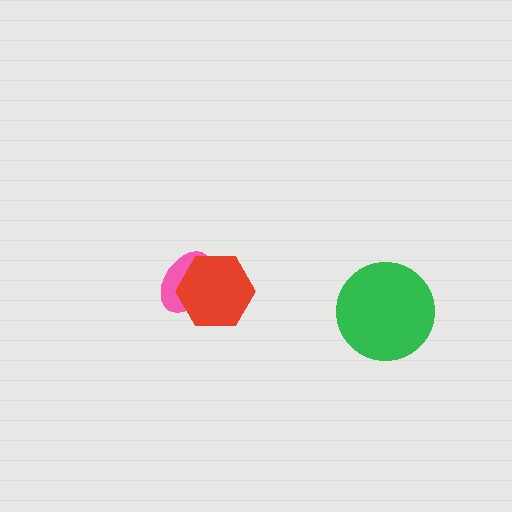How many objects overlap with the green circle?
0 objects overlap with the green circle.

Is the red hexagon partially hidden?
No, no other shape covers it.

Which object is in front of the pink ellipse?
The red hexagon is in front of the pink ellipse.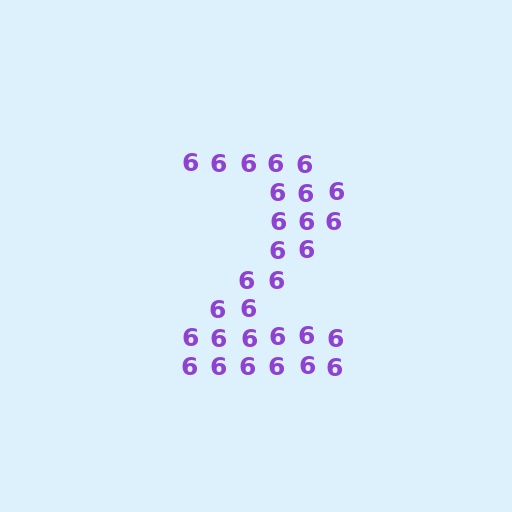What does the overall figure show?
The overall figure shows the digit 2.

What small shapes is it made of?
It is made of small digit 6's.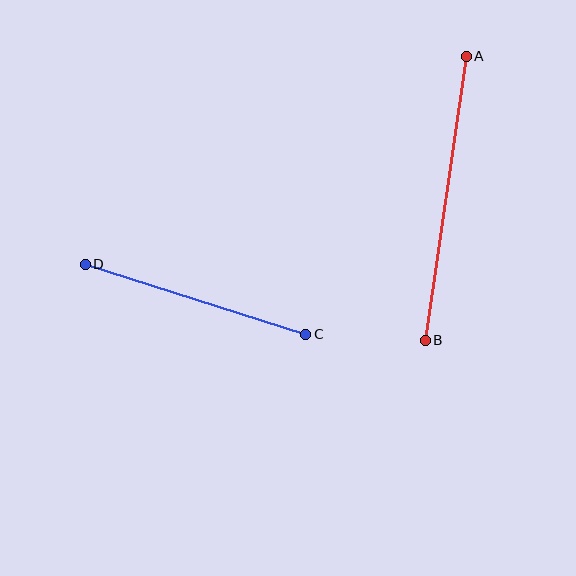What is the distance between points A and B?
The distance is approximately 287 pixels.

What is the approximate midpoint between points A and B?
The midpoint is at approximately (446, 198) pixels.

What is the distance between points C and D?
The distance is approximately 231 pixels.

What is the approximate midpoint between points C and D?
The midpoint is at approximately (195, 299) pixels.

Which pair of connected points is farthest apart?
Points A and B are farthest apart.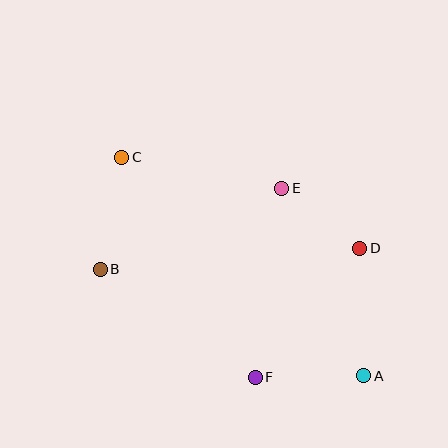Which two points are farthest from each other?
Points A and C are farthest from each other.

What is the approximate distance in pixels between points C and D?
The distance between C and D is approximately 255 pixels.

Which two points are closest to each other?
Points D and E are closest to each other.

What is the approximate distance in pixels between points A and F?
The distance between A and F is approximately 108 pixels.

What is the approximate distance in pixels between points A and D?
The distance between A and D is approximately 128 pixels.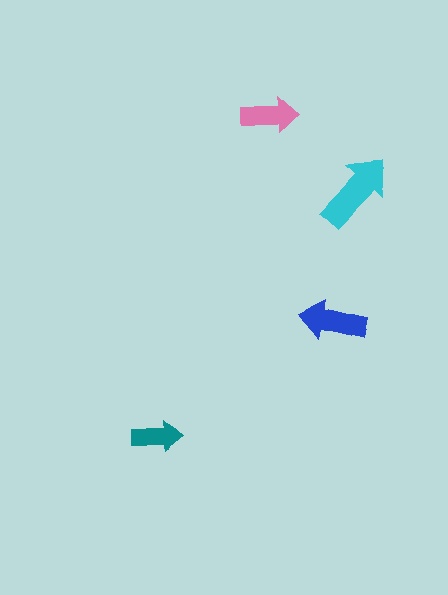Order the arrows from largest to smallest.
the cyan one, the blue one, the pink one, the teal one.